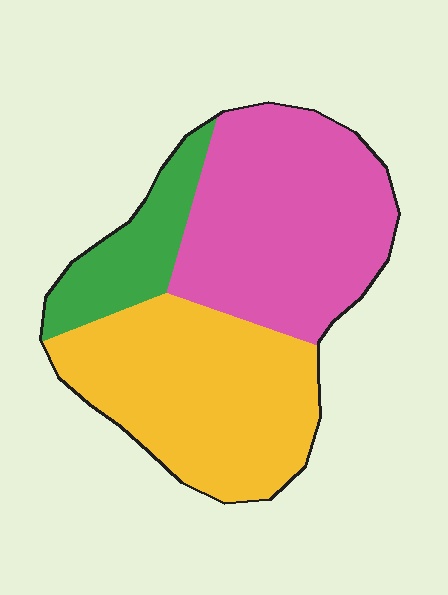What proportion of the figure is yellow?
Yellow takes up about two fifths (2/5) of the figure.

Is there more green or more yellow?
Yellow.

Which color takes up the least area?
Green, at roughly 15%.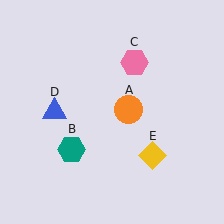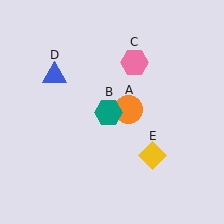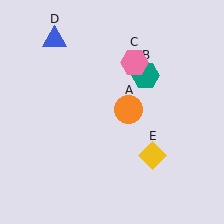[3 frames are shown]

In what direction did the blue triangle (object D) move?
The blue triangle (object D) moved up.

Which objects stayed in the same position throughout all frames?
Orange circle (object A) and pink hexagon (object C) and yellow diamond (object E) remained stationary.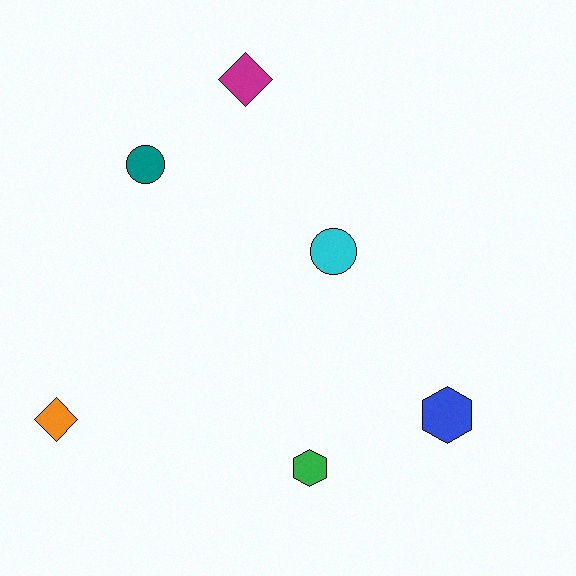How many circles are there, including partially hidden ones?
There are 2 circles.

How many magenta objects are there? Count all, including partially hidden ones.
There is 1 magenta object.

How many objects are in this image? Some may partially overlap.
There are 6 objects.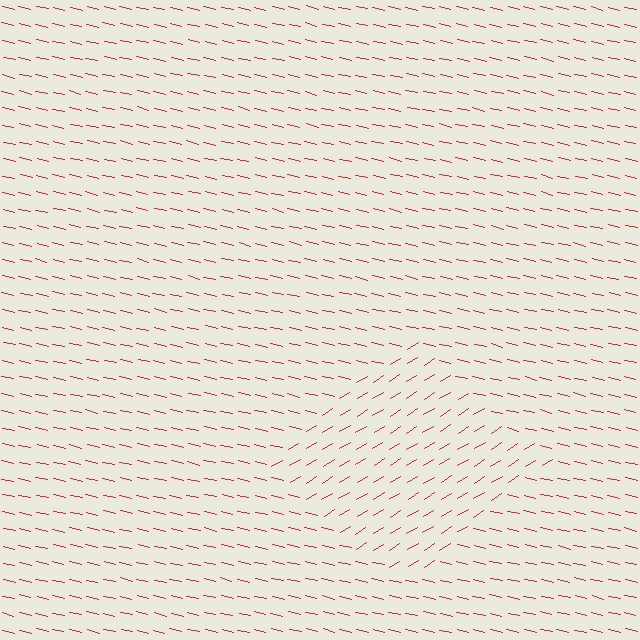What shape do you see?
I see a diamond.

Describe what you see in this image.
The image is filled with small red line segments. A diamond region in the image has lines oriented differently from the surrounding lines, creating a visible texture boundary.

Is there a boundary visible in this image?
Yes, there is a texture boundary formed by a change in line orientation.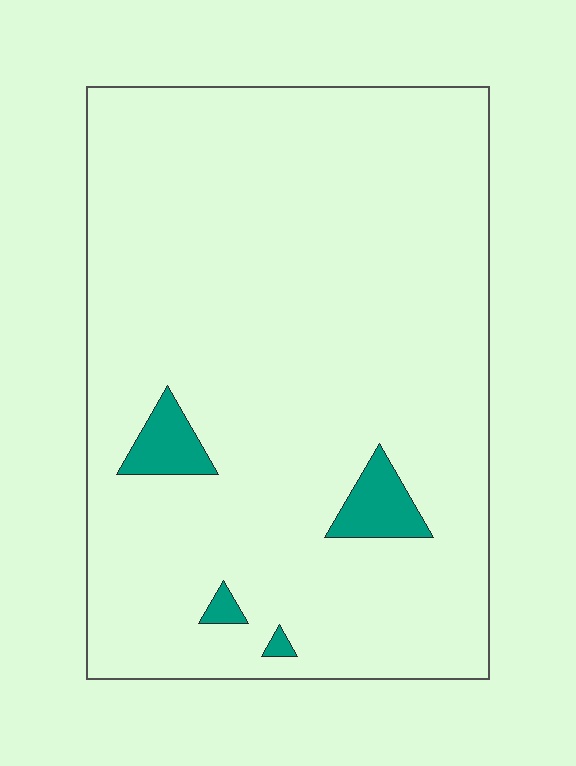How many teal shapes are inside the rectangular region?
4.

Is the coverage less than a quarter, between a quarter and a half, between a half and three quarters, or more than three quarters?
Less than a quarter.